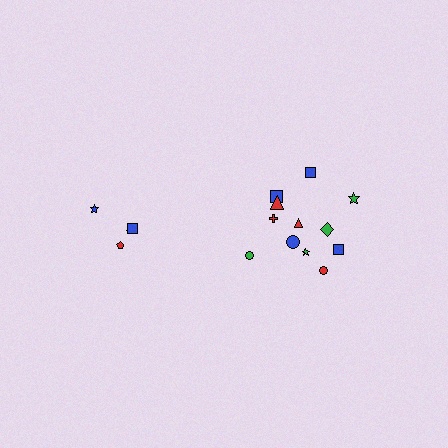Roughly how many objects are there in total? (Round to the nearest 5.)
Roughly 15 objects in total.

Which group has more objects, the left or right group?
The right group.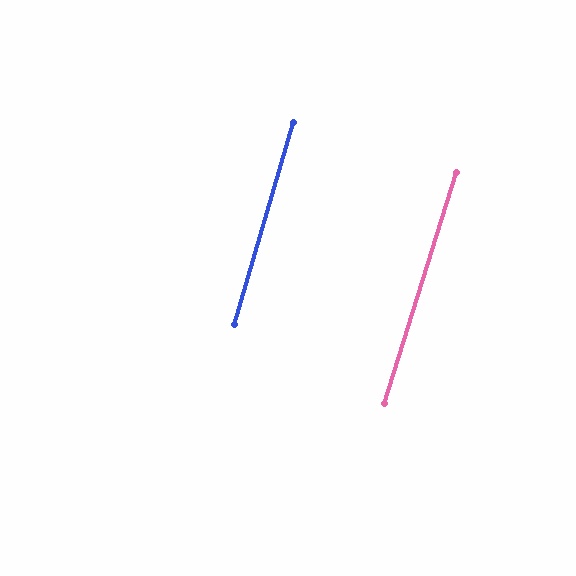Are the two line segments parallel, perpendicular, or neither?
Parallel — their directions differ by only 1.0°.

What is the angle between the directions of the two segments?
Approximately 1 degree.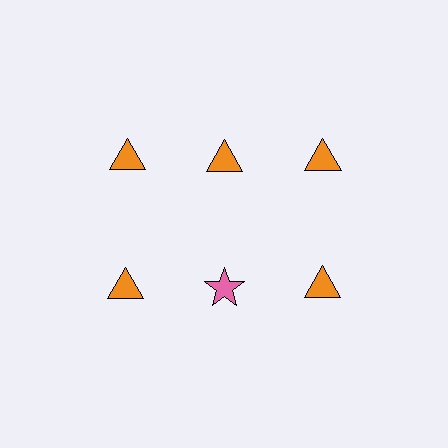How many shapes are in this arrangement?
There are 6 shapes arranged in a grid pattern.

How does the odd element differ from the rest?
It differs in both color (pink instead of orange) and shape (star instead of triangle).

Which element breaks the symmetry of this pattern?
The pink star in the second row, second from left column breaks the symmetry. All other shapes are orange triangles.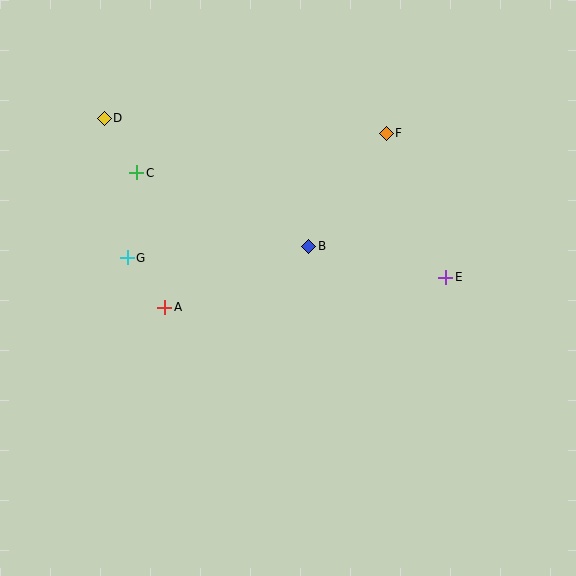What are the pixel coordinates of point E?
Point E is at (446, 277).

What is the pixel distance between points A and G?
The distance between A and G is 62 pixels.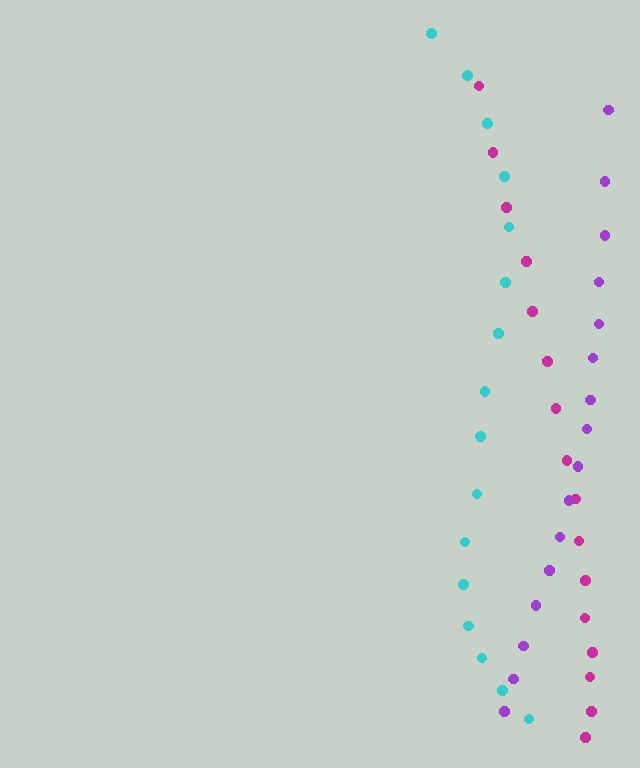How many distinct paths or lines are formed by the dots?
There are 3 distinct paths.